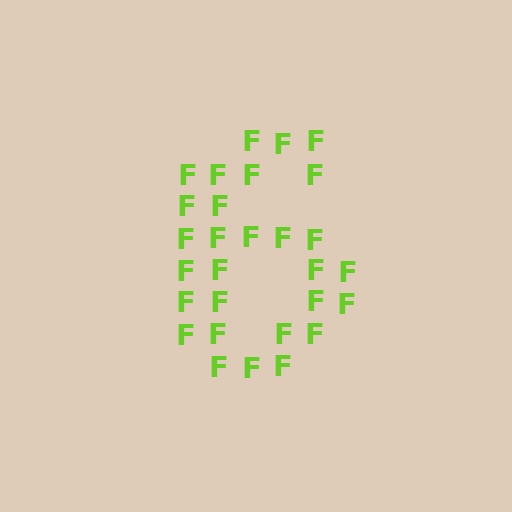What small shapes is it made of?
It is made of small letter F's.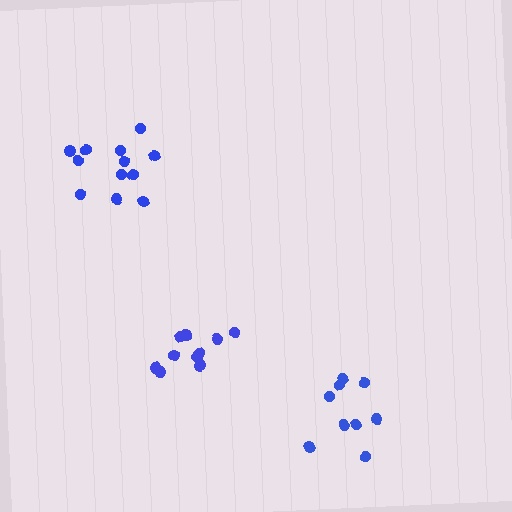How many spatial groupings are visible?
There are 3 spatial groupings.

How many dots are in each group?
Group 1: 12 dots, Group 2: 12 dots, Group 3: 9 dots (33 total).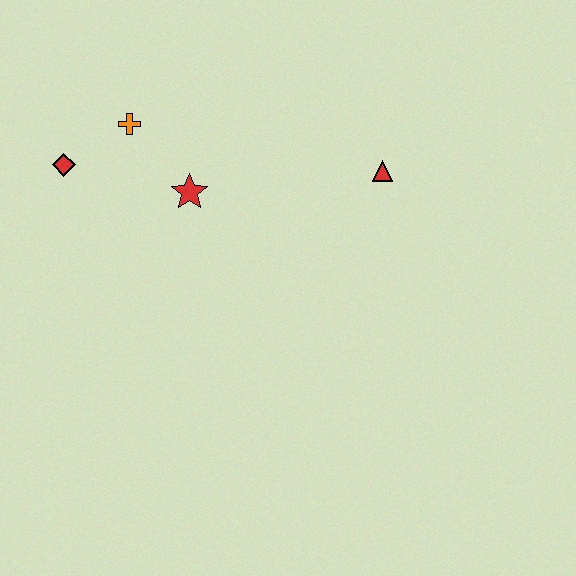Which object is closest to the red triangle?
The red star is closest to the red triangle.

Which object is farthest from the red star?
The red triangle is farthest from the red star.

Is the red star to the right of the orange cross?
Yes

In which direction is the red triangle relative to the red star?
The red triangle is to the right of the red star.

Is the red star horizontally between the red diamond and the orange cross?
No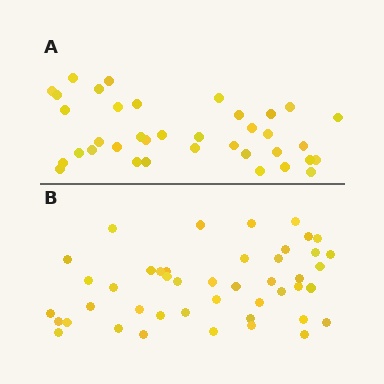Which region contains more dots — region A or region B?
Region B (the bottom region) has more dots.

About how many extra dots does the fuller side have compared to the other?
Region B has roughly 8 or so more dots than region A.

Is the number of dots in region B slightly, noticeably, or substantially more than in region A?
Region B has only slightly more — the two regions are fairly close. The ratio is roughly 1.2 to 1.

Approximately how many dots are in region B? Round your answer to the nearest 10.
About 40 dots. (The exact count is 45, which rounds to 40.)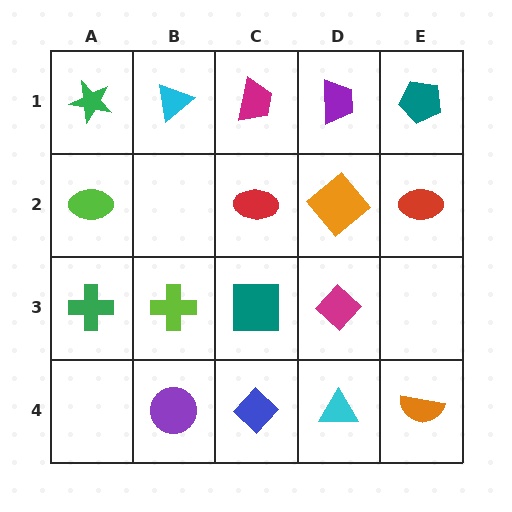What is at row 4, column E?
An orange semicircle.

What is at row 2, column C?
A red ellipse.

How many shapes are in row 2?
4 shapes.